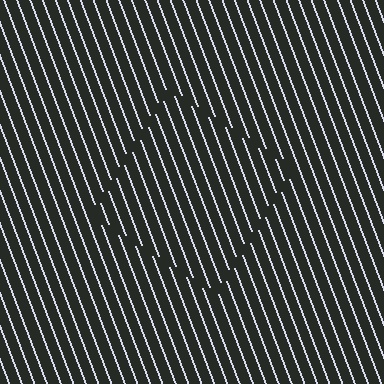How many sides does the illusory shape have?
4 sides — the line-ends trace a square.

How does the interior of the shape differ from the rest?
The interior of the shape contains the same grating, shifted by half a period — the contour is defined by the phase discontinuity where line-ends from the inner and outer gratings abut.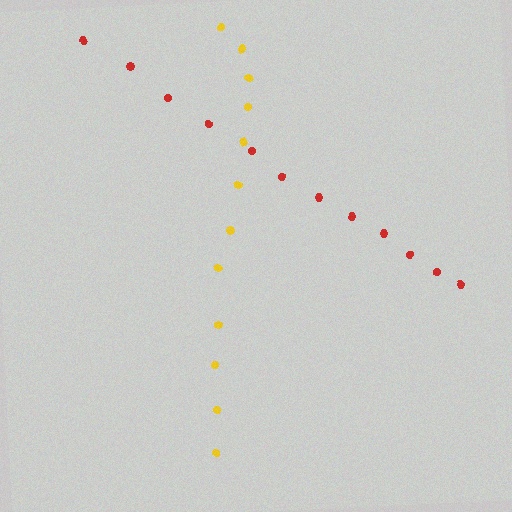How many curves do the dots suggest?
There are 2 distinct paths.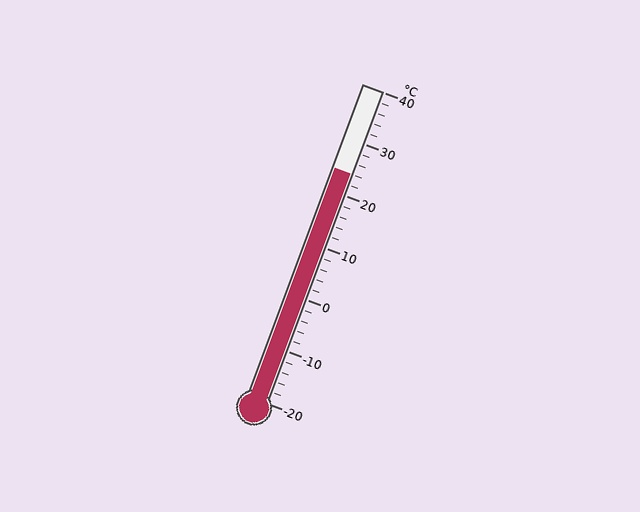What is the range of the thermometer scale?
The thermometer scale ranges from -20°C to 40°C.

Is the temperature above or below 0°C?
The temperature is above 0°C.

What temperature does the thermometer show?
The thermometer shows approximately 24°C.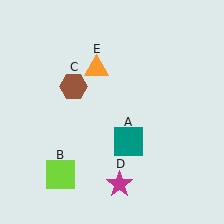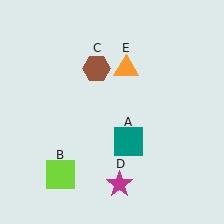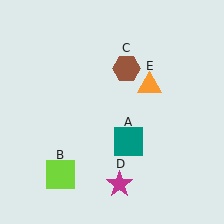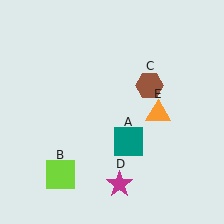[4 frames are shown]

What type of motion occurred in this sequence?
The brown hexagon (object C), orange triangle (object E) rotated clockwise around the center of the scene.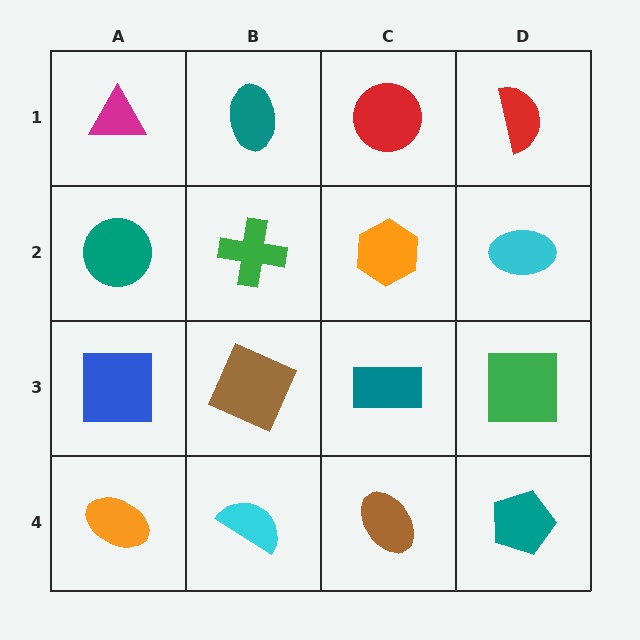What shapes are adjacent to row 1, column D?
A cyan ellipse (row 2, column D), a red circle (row 1, column C).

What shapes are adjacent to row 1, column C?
An orange hexagon (row 2, column C), a teal ellipse (row 1, column B), a red semicircle (row 1, column D).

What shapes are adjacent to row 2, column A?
A magenta triangle (row 1, column A), a blue square (row 3, column A), a green cross (row 2, column B).